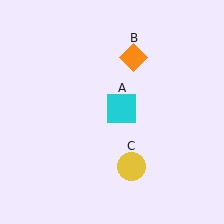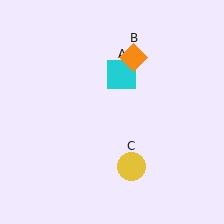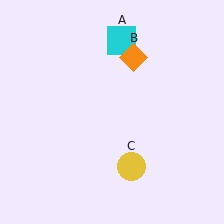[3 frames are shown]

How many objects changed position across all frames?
1 object changed position: cyan square (object A).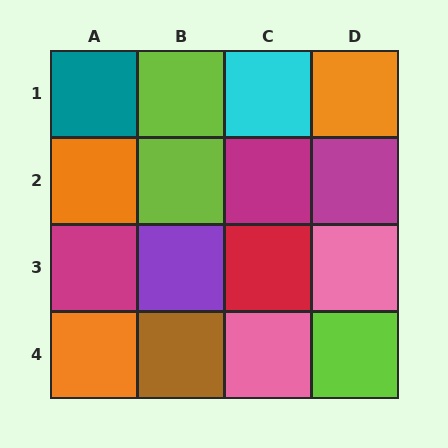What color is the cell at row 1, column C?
Cyan.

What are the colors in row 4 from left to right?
Orange, brown, pink, lime.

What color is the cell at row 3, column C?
Red.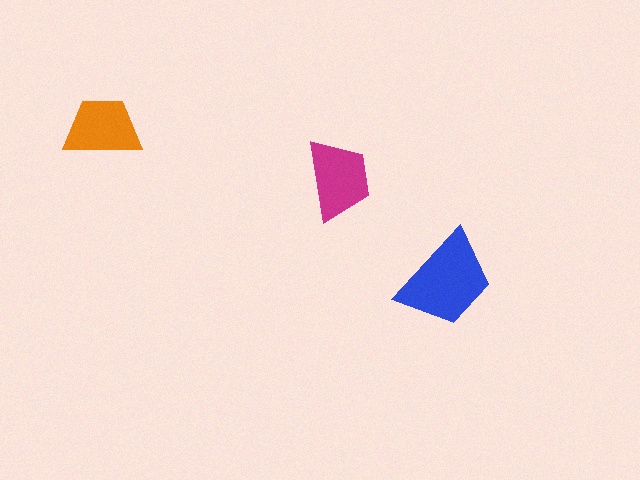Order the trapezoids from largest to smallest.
the blue one, the magenta one, the orange one.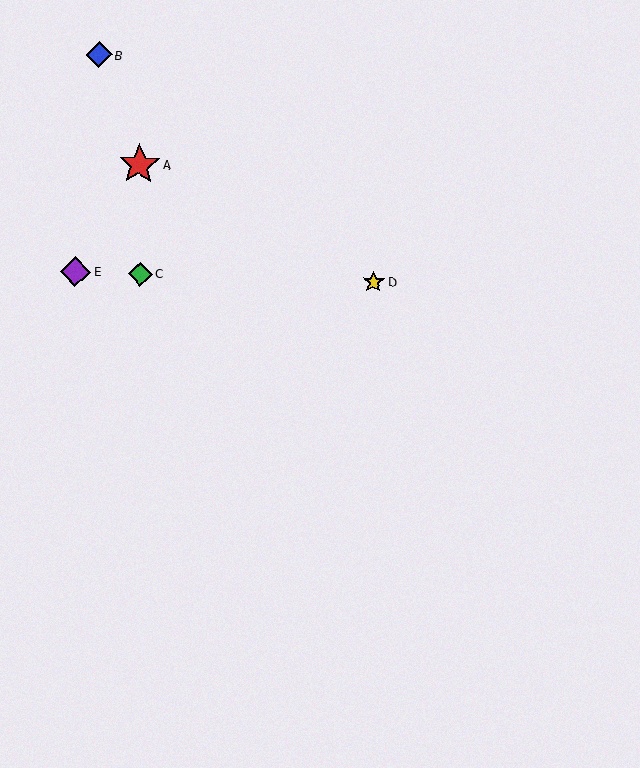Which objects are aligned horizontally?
Objects C, D, E are aligned horizontally.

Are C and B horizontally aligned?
No, C is at y≈274 and B is at y≈55.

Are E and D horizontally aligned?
Yes, both are at y≈271.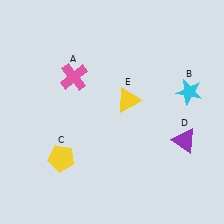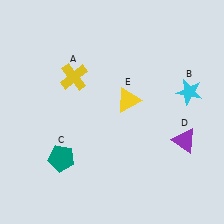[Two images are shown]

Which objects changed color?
A changed from pink to yellow. C changed from yellow to teal.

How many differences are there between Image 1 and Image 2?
There are 2 differences between the two images.